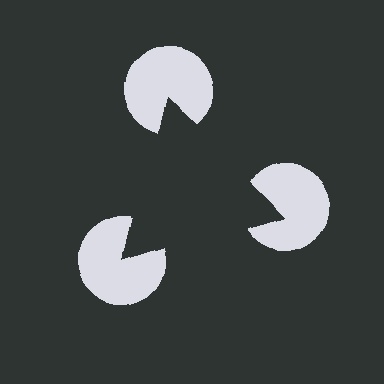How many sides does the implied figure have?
3 sides.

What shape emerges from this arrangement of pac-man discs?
An illusory triangle — its edges are inferred from the aligned wedge cuts in the pac-man discs, not physically drawn.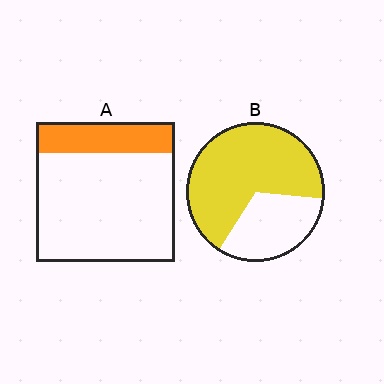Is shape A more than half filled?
No.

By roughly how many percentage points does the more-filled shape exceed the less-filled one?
By roughly 45 percentage points (B over A).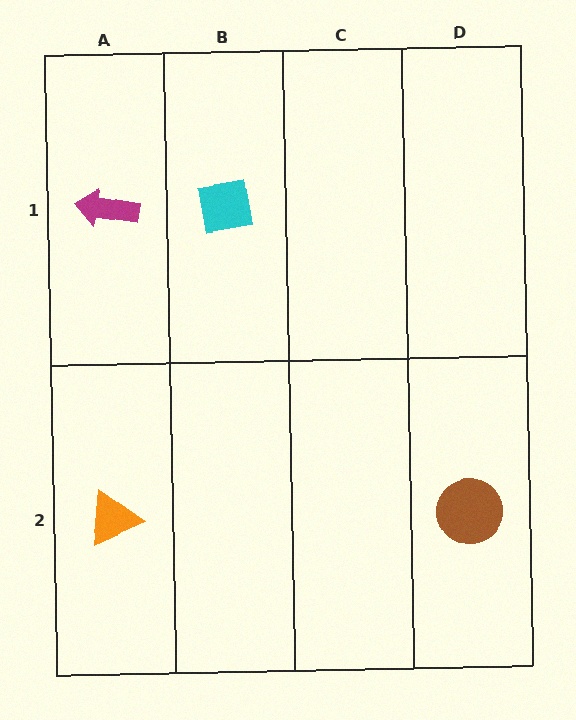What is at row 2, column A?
An orange triangle.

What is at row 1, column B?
A cyan square.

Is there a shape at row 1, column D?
No, that cell is empty.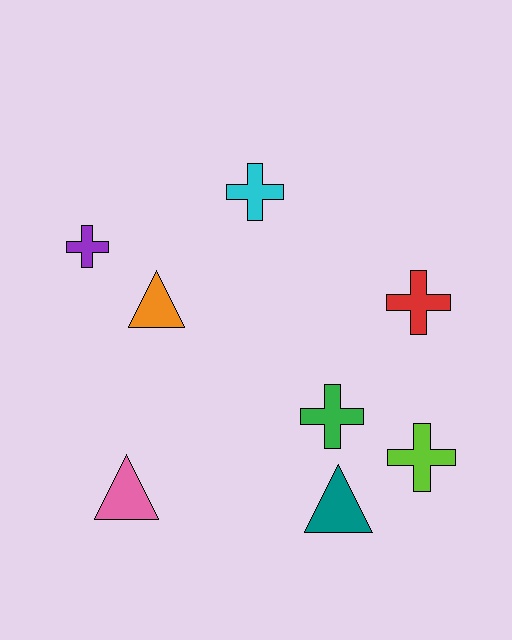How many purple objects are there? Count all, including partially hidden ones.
There is 1 purple object.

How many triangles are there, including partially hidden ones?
There are 3 triangles.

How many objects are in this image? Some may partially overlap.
There are 8 objects.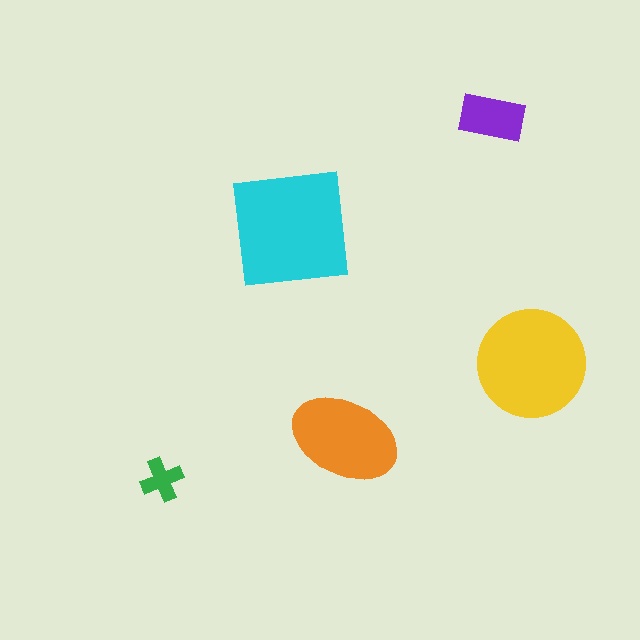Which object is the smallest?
The green cross.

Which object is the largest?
The cyan square.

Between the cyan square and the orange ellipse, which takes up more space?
The cyan square.